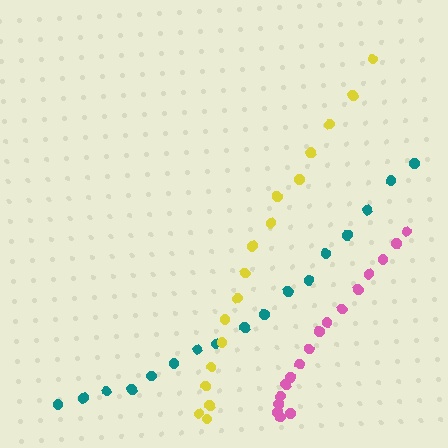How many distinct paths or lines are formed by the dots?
There are 3 distinct paths.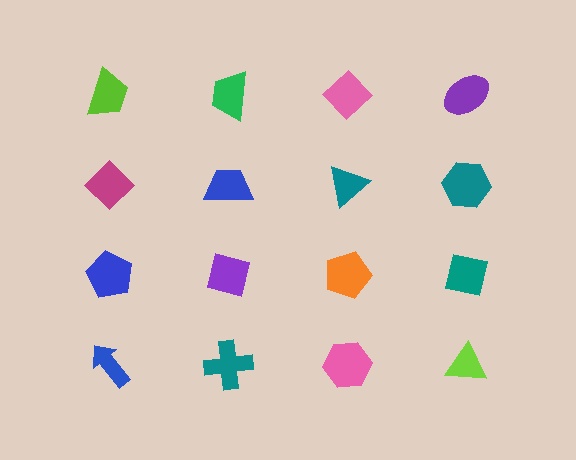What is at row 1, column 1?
A lime trapezoid.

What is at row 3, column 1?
A blue pentagon.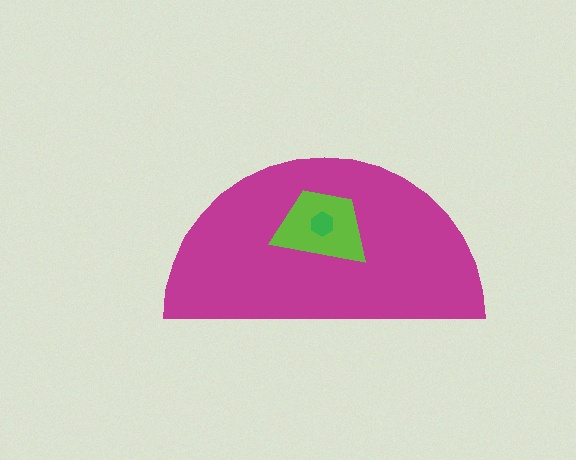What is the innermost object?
The green hexagon.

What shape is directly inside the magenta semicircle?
The lime trapezoid.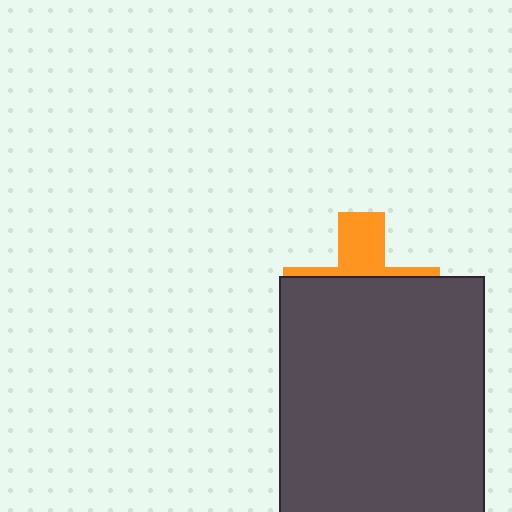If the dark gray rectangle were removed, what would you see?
You would see the complete orange cross.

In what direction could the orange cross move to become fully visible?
The orange cross could move up. That would shift it out from behind the dark gray rectangle entirely.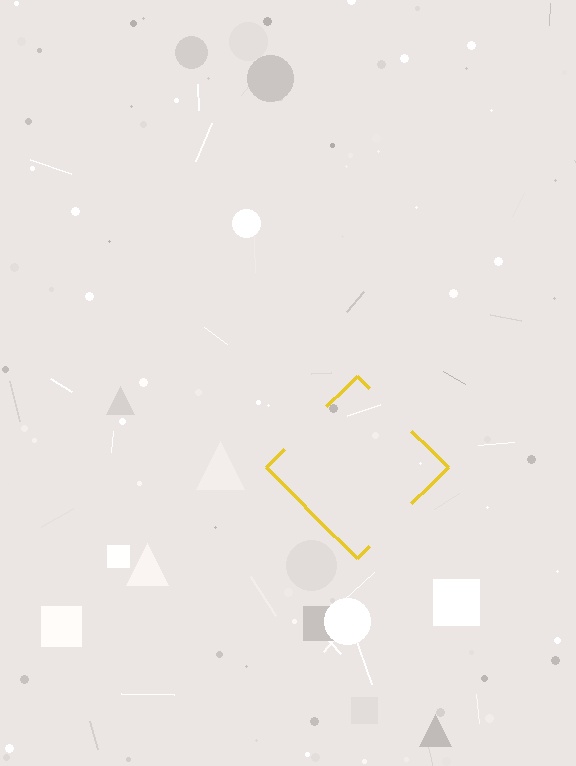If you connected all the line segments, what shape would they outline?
They would outline a diamond.